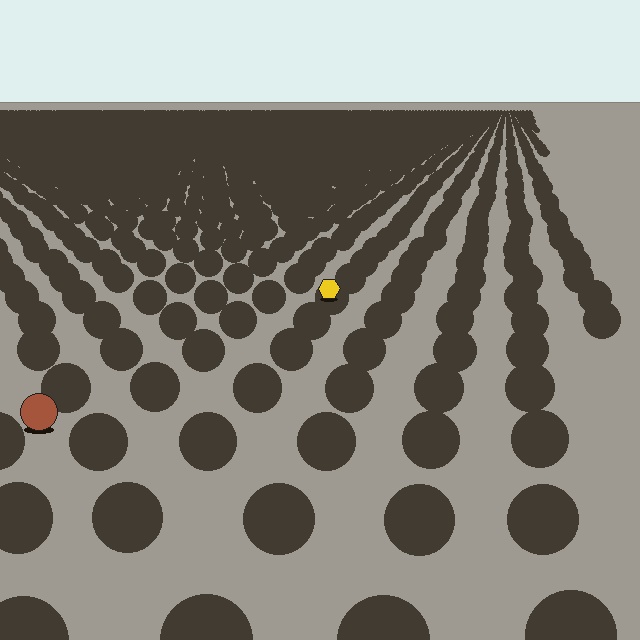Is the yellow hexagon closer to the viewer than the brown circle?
No. The brown circle is closer — you can tell from the texture gradient: the ground texture is coarser near it.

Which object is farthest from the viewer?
The yellow hexagon is farthest from the viewer. It appears smaller and the ground texture around it is denser.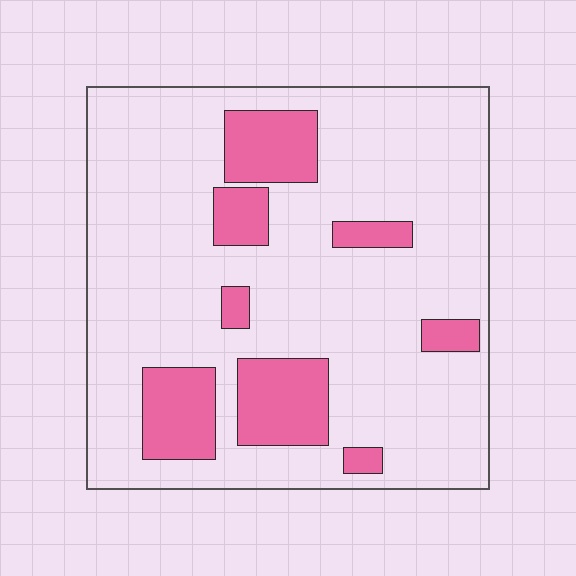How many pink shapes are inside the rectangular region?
8.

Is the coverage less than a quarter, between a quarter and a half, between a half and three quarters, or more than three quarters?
Less than a quarter.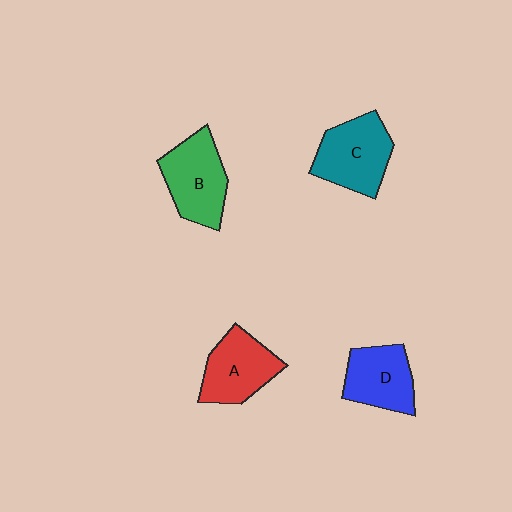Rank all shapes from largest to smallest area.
From largest to smallest: C (teal), B (green), A (red), D (blue).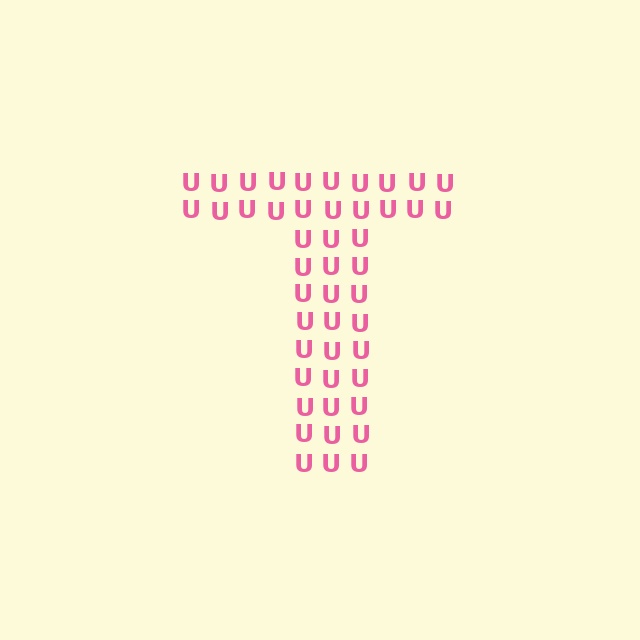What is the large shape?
The large shape is the letter T.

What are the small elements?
The small elements are letter U's.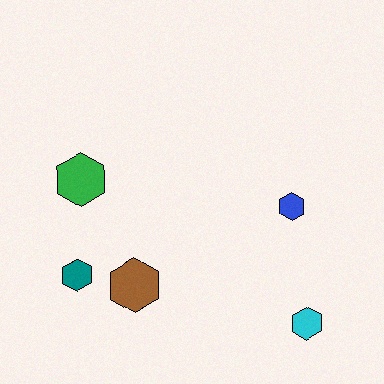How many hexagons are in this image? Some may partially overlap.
There are 5 hexagons.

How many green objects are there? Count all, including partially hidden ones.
There is 1 green object.